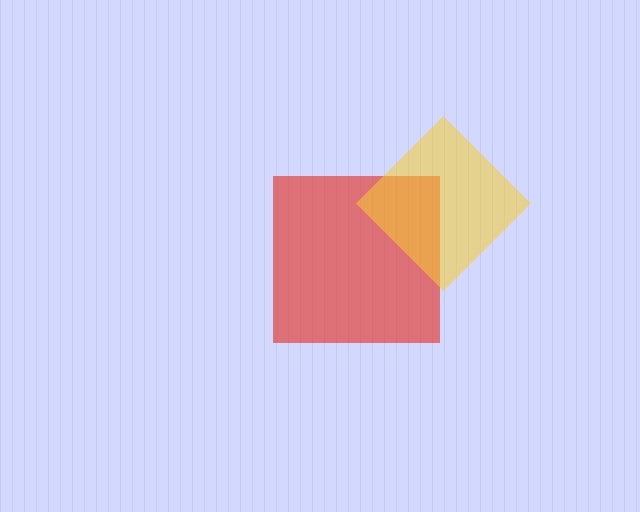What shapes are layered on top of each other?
The layered shapes are: a red square, a yellow diamond.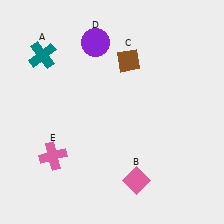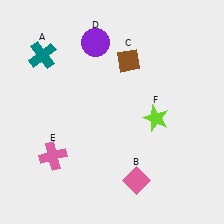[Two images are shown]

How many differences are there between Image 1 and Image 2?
There is 1 difference between the two images.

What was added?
A lime star (F) was added in Image 2.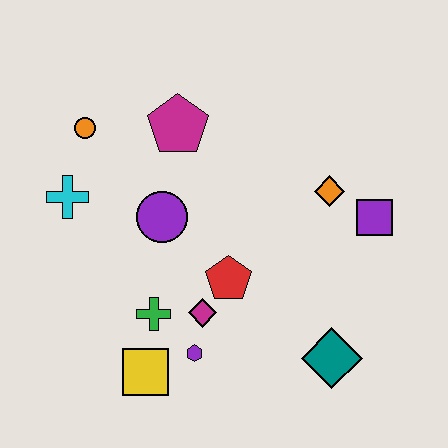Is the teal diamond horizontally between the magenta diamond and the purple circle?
No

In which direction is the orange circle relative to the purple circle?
The orange circle is above the purple circle.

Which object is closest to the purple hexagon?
The magenta diamond is closest to the purple hexagon.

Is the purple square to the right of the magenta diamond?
Yes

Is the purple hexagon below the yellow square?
No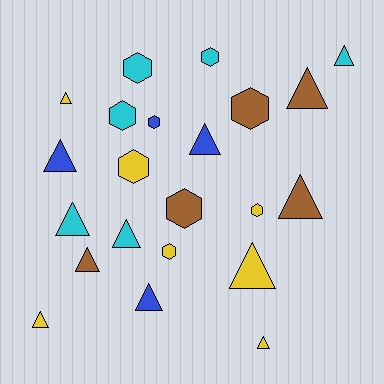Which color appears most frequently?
Yellow, with 7 objects.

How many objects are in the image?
There are 22 objects.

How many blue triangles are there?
There are 3 blue triangles.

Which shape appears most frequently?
Triangle, with 13 objects.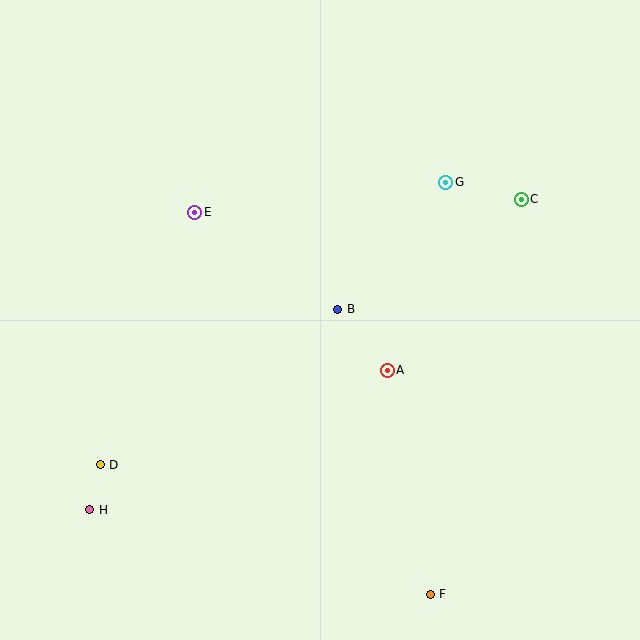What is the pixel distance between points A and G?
The distance between A and G is 197 pixels.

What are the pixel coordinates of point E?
Point E is at (195, 212).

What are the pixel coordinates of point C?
Point C is at (521, 199).